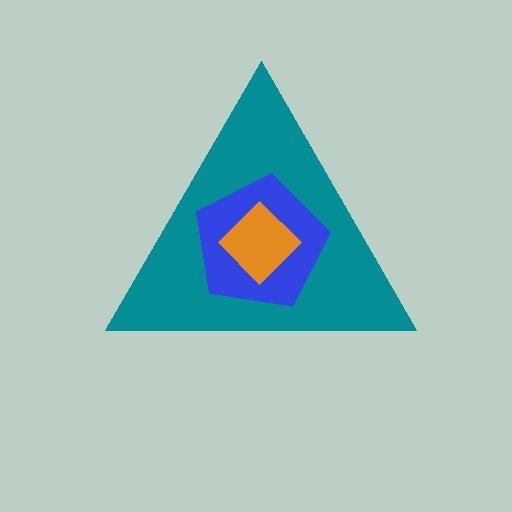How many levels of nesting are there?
3.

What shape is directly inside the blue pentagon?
The orange diamond.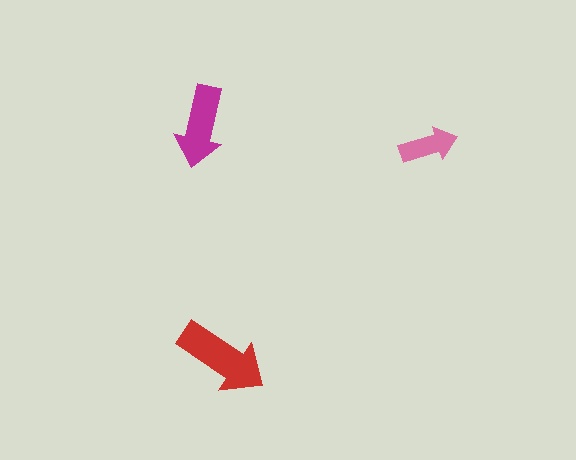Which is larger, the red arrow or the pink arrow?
The red one.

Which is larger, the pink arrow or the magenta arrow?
The magenta one.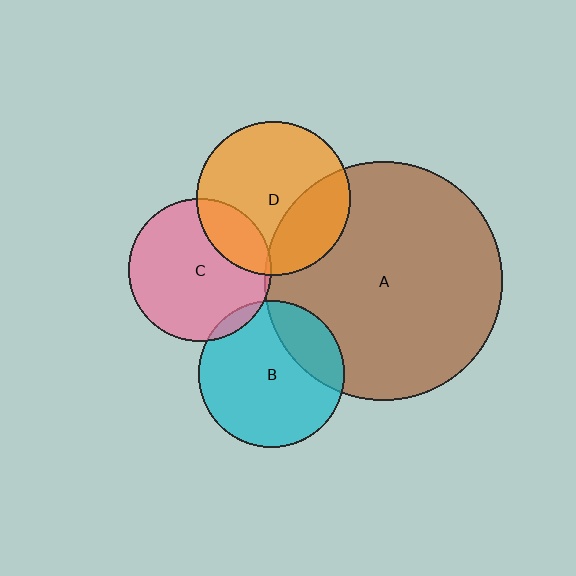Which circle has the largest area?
Circle A (brown).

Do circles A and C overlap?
Yes.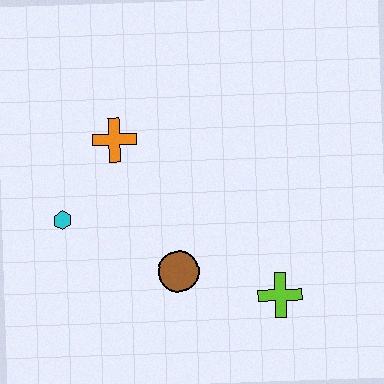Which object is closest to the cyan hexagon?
The orange cross is closest to the cyan hexagon.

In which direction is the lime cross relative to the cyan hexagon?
The lime cross is to the right of the cyan hexagon.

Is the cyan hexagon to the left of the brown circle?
Yes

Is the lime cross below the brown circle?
Yes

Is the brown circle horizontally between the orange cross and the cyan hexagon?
No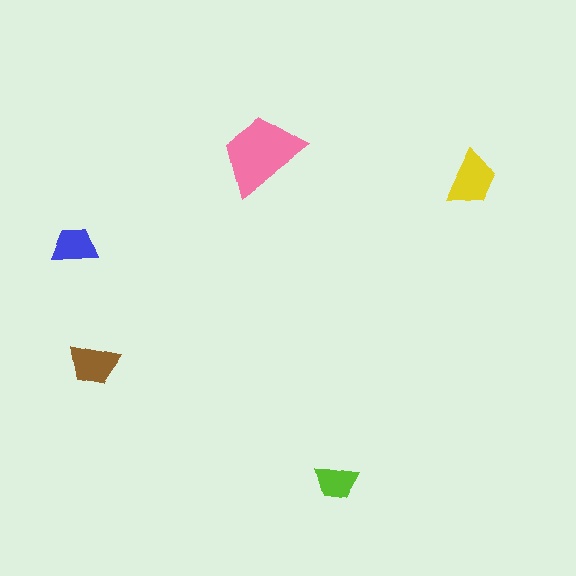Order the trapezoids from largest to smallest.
the pink one, the yellow one, the brown one, the blue one, the lime one.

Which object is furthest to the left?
The blue trapezoid is leftmost.